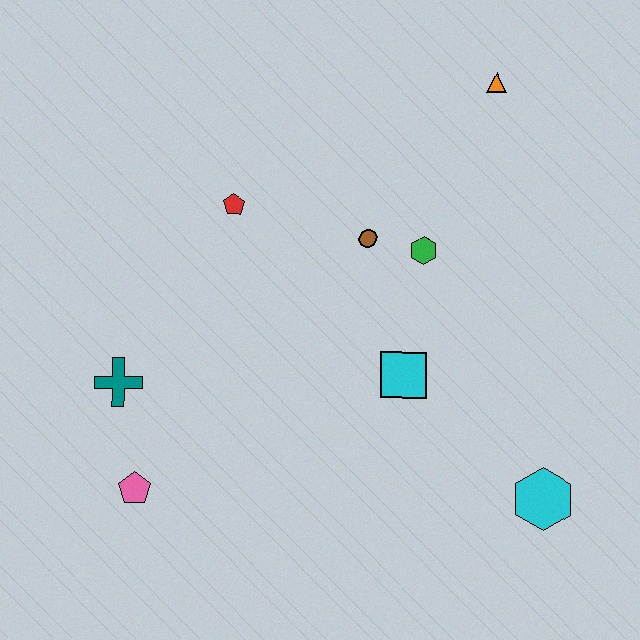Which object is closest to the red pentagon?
The brown circle is closest to the red pentagon.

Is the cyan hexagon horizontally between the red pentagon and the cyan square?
No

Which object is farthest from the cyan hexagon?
The teal cross is farthest from the cyan hexagon.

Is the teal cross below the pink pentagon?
No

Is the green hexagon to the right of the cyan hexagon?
No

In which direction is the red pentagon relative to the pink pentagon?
The red pentagon is above the pink pentagon.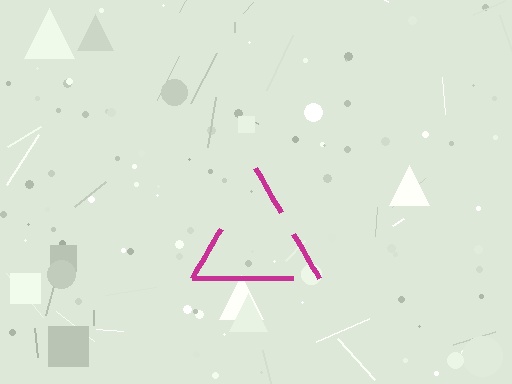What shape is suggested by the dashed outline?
The dashed outline suggests a triangle.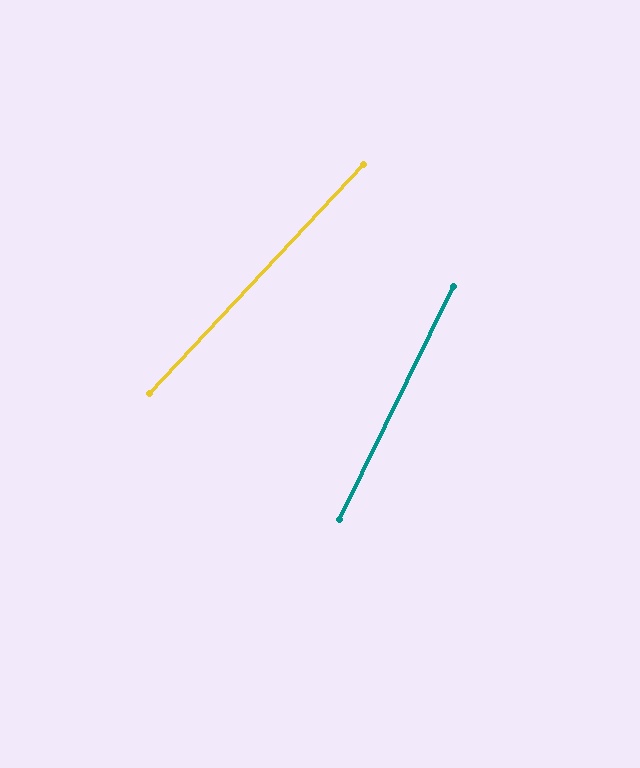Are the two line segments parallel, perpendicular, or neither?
Neither parallel nor perpendicular — they differ by about 17°.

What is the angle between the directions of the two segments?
Approximately 17 degrees.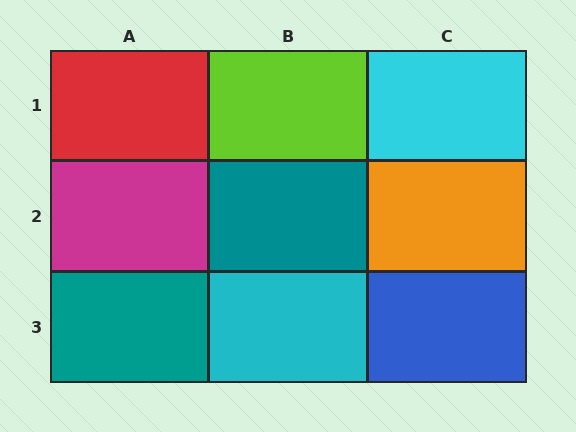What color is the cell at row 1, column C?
Cyan.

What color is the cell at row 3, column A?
Teal.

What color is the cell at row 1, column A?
Red.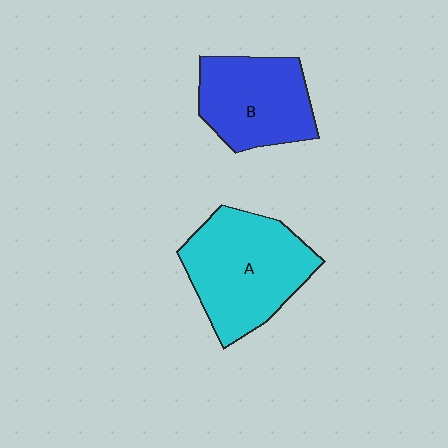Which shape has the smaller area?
Shape B (blue).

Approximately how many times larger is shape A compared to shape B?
Approximately 1.3 times.